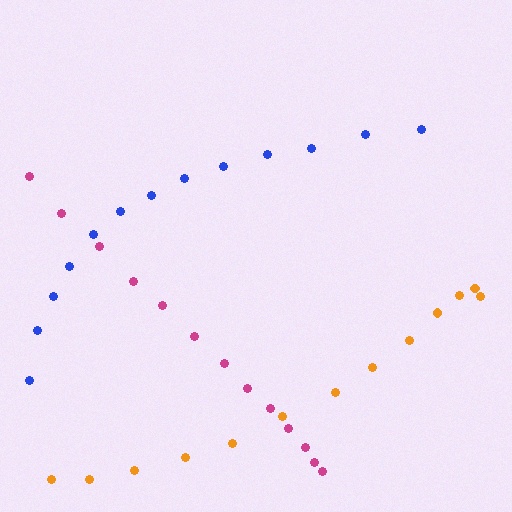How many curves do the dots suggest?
There are 3 distinct paths.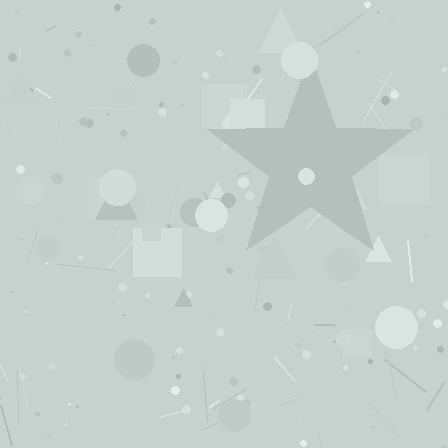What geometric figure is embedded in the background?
A star is embedded in the background.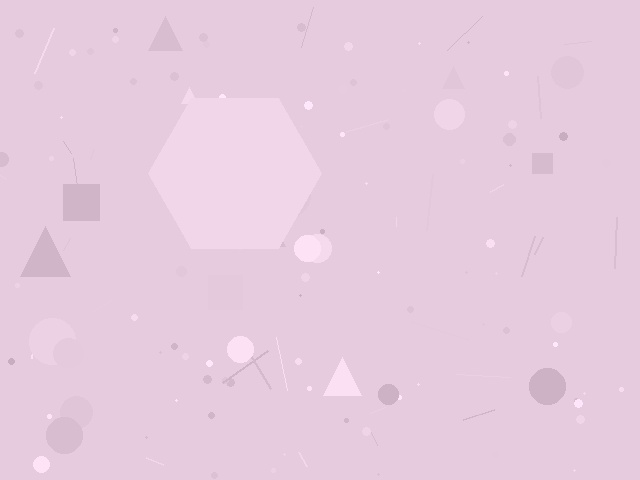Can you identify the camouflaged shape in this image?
The camouflaged shape is a hexagon.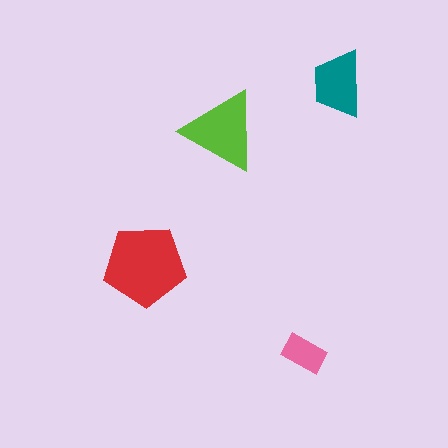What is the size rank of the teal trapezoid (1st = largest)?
3rd.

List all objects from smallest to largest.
The pink rectangle, the teal trapezoid, the lime triangle, the red pentagon.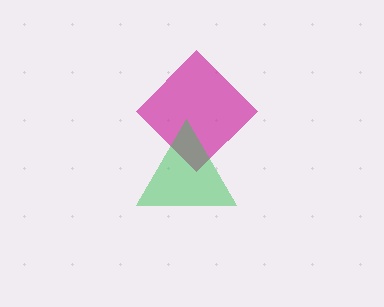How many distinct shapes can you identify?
There are 2 distinct shapes: a magenta diamond, a green triangle.